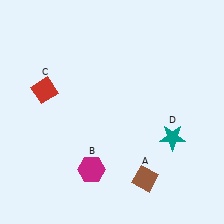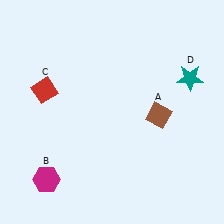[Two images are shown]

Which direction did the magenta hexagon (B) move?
The magenta hexagon (B) moved left.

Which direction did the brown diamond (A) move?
The brown diamond (A) moved up.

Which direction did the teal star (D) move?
The teal star (D) moved up.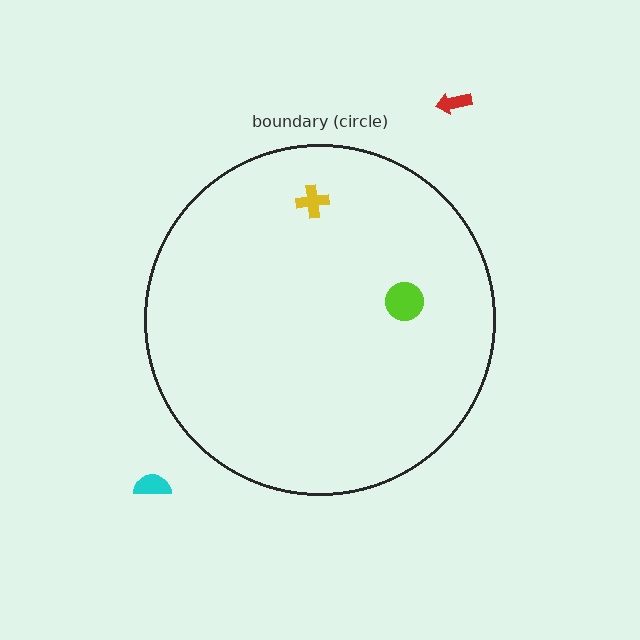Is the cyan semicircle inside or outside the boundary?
Outside.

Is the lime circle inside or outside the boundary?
Inside.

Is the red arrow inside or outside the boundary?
Outside.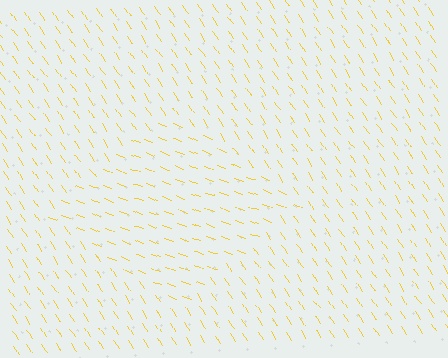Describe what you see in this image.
The image is filled with small yellow line segments. A diamond region in the image has lines oriented differently from the surrounding lines, creating a visible texture boundary.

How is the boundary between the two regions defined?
The boundary is defined purely by a change in line orientation (approximately 36 degrees difference). All lines are the same color and thickness.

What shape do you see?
I see a diamond.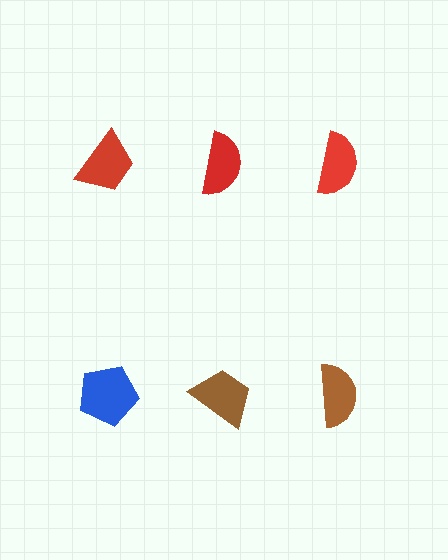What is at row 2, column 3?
A brown semicircle.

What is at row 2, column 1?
A blue pentagon.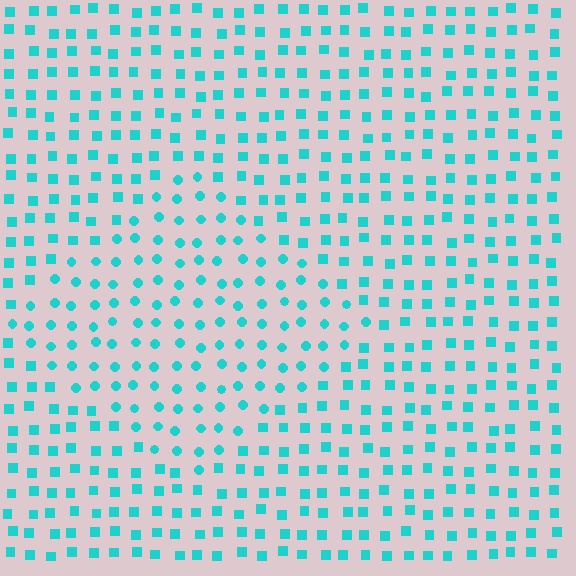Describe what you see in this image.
The image is filled with small cyan elements arranged in a uniform grid. A diamond-shaped region contains circles, while the surrounding area contains squares. The boundary is defined purely by the change in element shape.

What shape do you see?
I see a diamond.